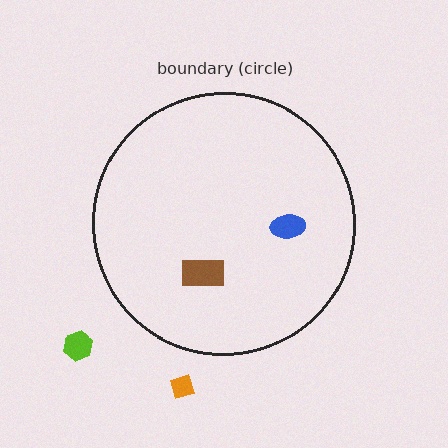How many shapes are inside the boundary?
2 inside, 2 outside.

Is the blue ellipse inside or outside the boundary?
Inside.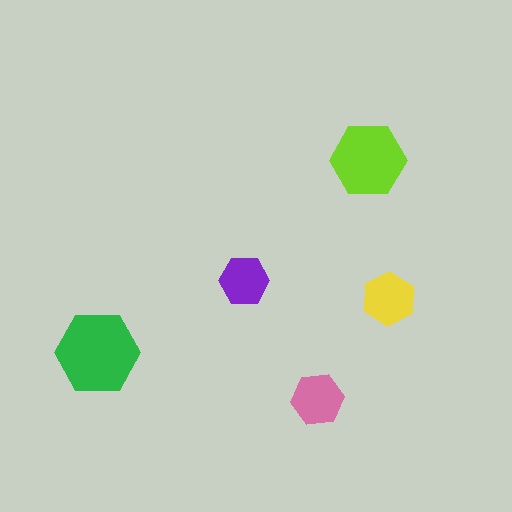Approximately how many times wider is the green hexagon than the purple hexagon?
About 1.5 times wider.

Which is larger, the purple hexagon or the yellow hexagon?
The yellow one.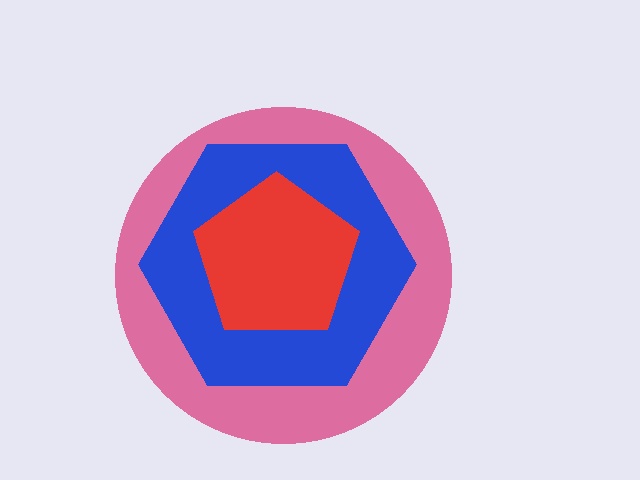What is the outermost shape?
The pink circle.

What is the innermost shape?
The red pentagon.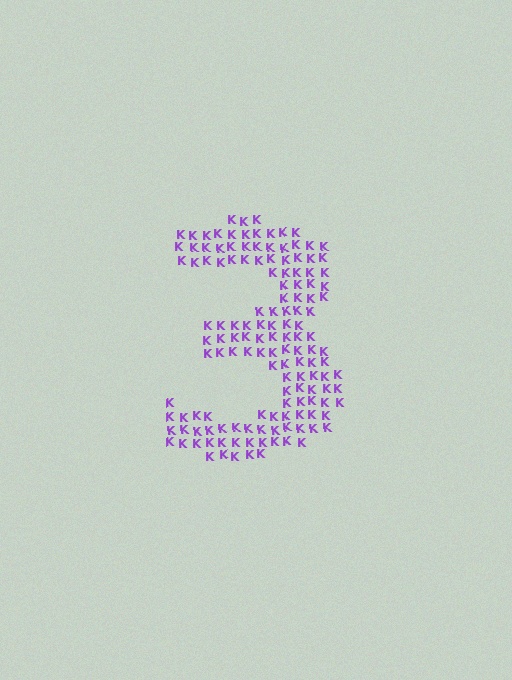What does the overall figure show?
The overall figure shows the digit 3.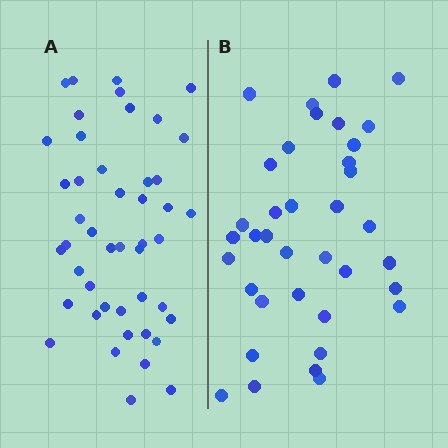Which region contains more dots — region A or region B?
Region A (the left region) has more dots.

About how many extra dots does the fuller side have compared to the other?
Region A has roughly 8 or so more dots than region B.